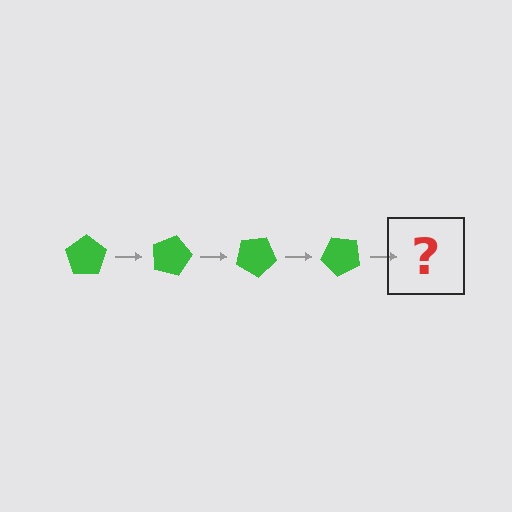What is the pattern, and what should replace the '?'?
The pattern is that the pentagon rotates 15 degrees each step. The '?' should be a green pentagon rotated 60 degrees.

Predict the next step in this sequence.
The next step is a green pentagon rotated 60 degrees.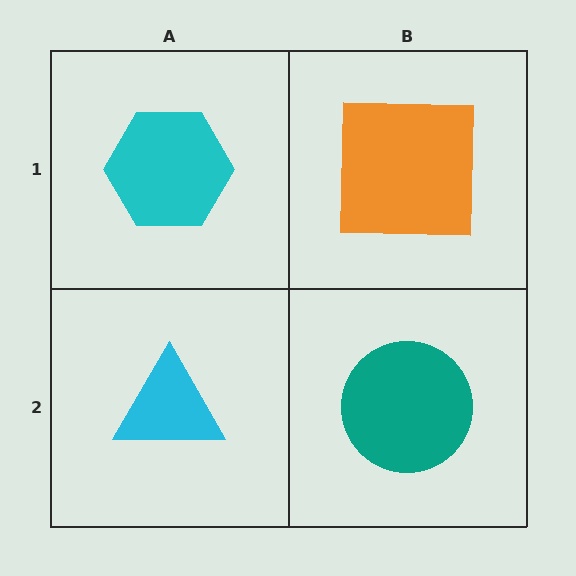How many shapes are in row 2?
2 shapes.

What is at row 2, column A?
A cyan triangle.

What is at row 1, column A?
A cyan hexagon.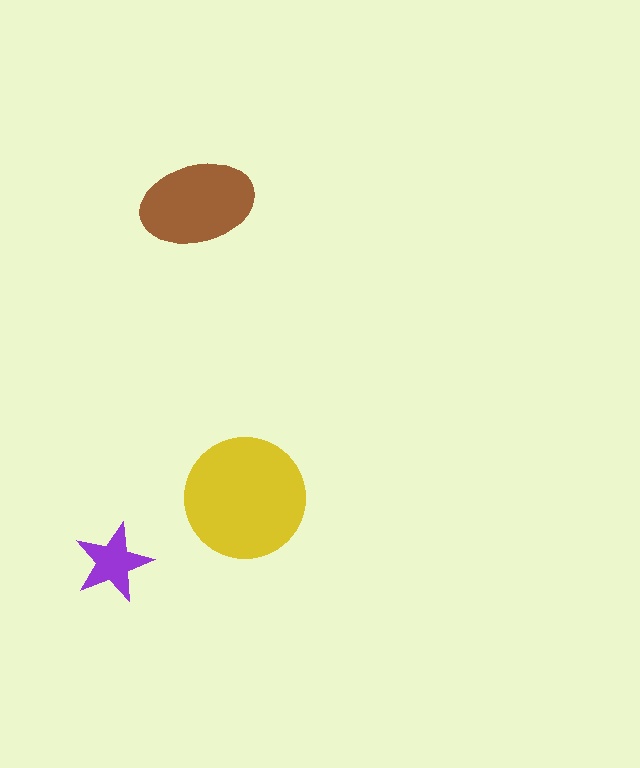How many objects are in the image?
There are 3 objects in the image.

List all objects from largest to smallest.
The yellow circle, the brown ellipse, the purple star.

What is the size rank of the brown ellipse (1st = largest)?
2nd.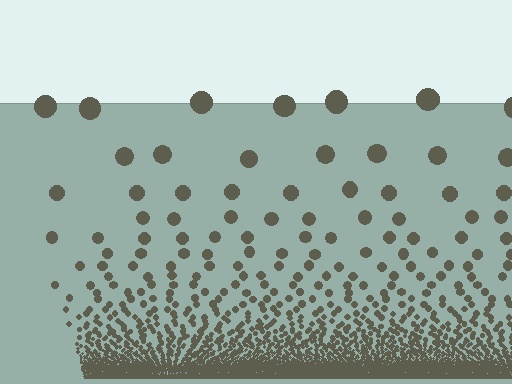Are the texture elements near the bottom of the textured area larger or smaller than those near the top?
Smaller. The gradient is inverted — elements near the bottom are smaller and denser.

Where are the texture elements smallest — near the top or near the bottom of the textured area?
Near the bottom.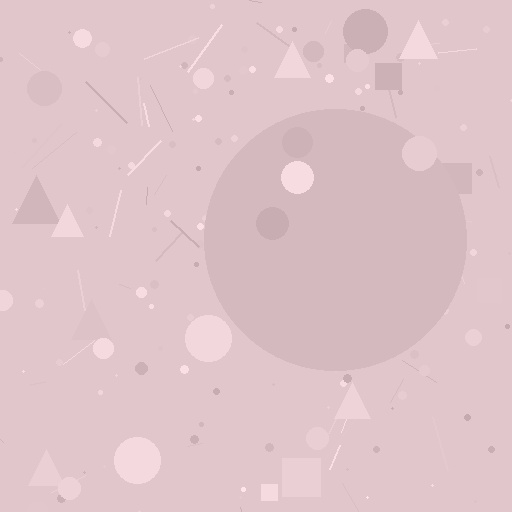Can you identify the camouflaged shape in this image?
The camouflaged shape is a circle.